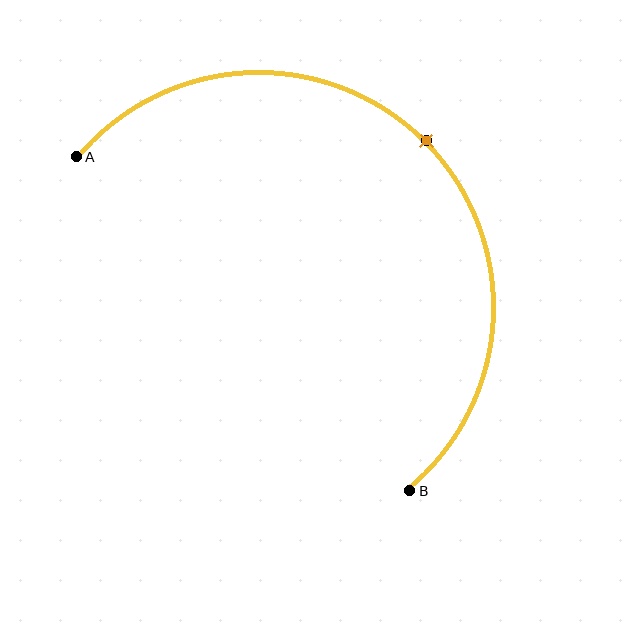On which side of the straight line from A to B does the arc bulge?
The arc bulges above and to the right of the straight line connecting A and B.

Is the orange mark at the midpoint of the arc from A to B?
Yes. The orange mark lies on the arc at equal arc-length from both A and B — it is the arc midpoint.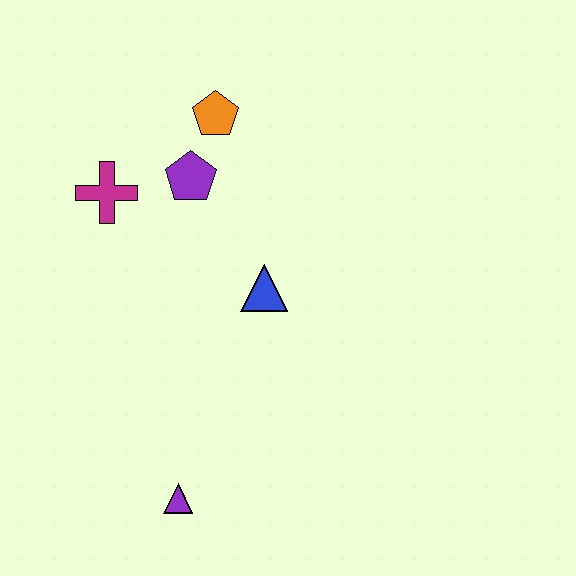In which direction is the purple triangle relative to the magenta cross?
The purple triangle is below the magenta cross.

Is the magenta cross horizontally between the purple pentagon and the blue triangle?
No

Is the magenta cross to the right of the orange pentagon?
No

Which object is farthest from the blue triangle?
The purple triangle is farthest from the blue triangle.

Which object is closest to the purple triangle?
The blue triangle is closest to the purple triangle.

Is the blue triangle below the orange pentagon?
Yes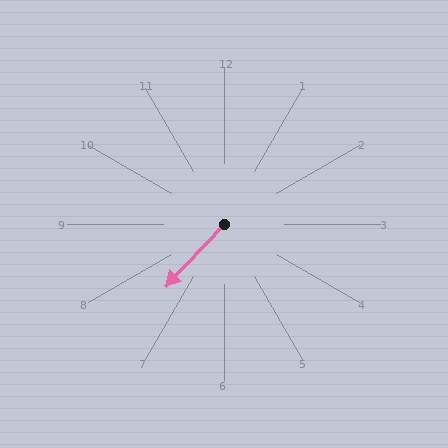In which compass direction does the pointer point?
Southwest.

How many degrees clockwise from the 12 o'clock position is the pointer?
Approximately 223 degrees.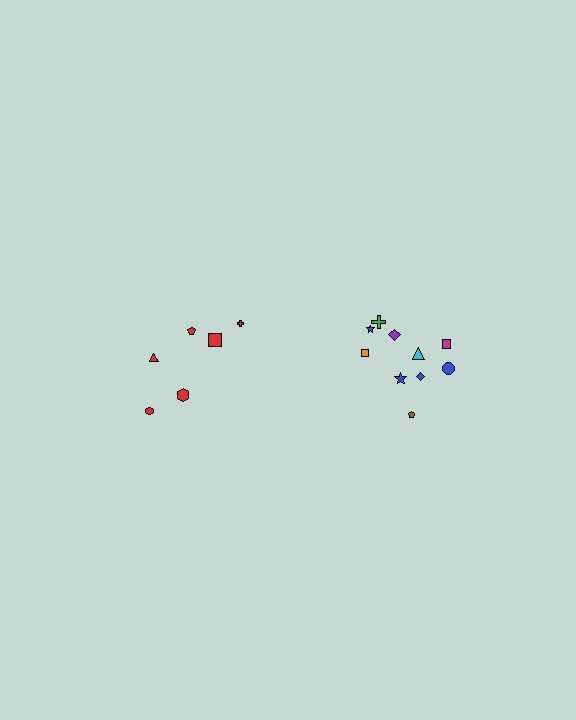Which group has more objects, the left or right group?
The right group.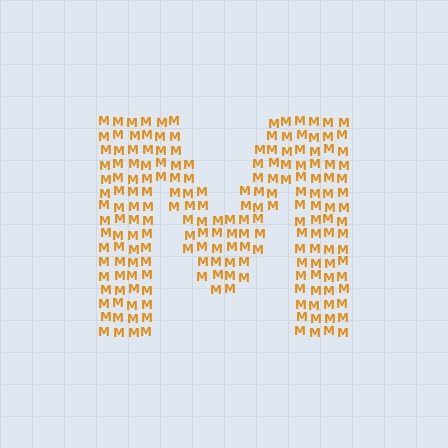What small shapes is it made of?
It is made of small letter M's.